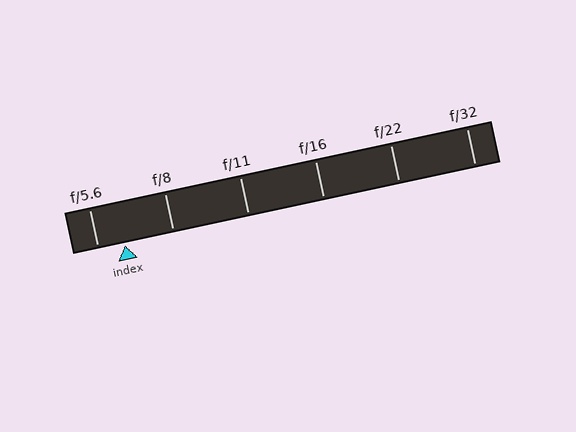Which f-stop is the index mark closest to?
The index mark is closest to f/5.6.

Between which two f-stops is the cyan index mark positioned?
The index mark is between f/5.6 and f/8.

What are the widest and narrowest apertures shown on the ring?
The widest aperture shown is f/5.6 and the narrowest is f/32.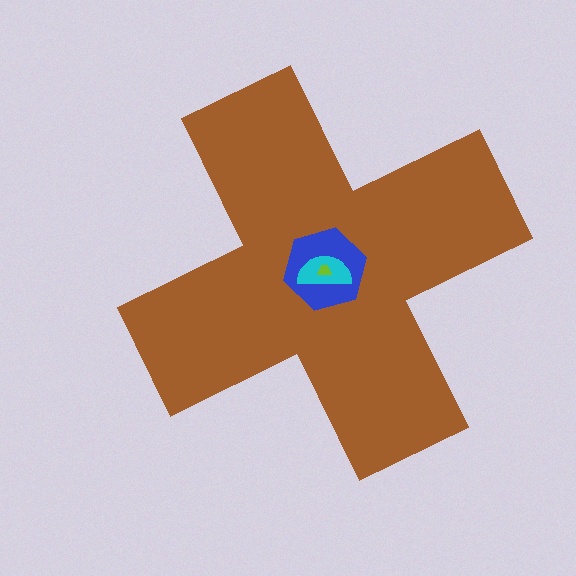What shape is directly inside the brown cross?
The blue hexagon.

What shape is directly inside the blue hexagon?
The cyan semicircle.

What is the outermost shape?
The brown cross.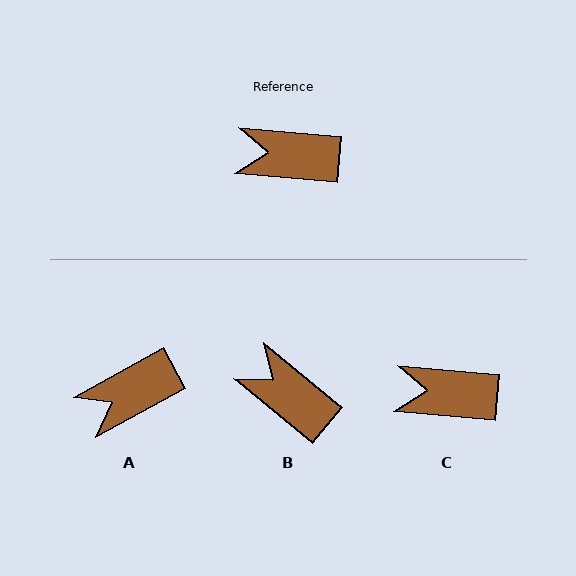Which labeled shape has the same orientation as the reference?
C.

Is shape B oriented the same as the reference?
No, it is off by about 35 degrees.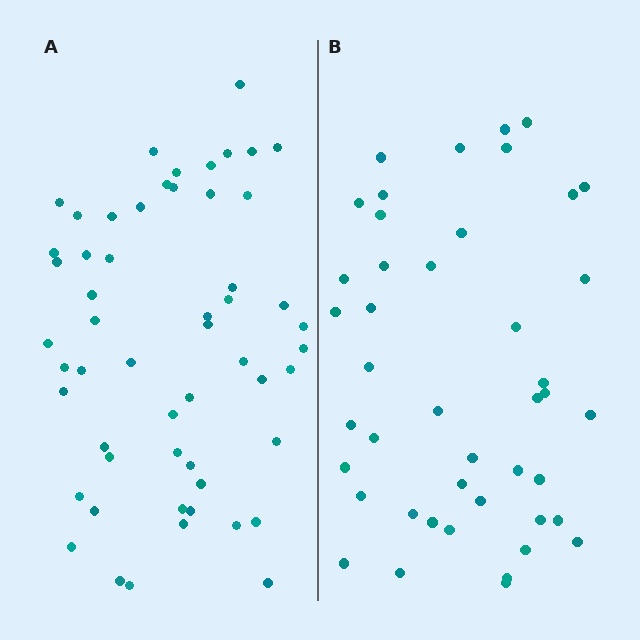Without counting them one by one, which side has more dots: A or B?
Region A (the left region) has more dots.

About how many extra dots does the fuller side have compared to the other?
Region A has roughly 12 or so more dots than region B.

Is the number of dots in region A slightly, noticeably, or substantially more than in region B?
Region A has noticeably more, but not dramatically so. The ratio is roughly 1.2 to 1.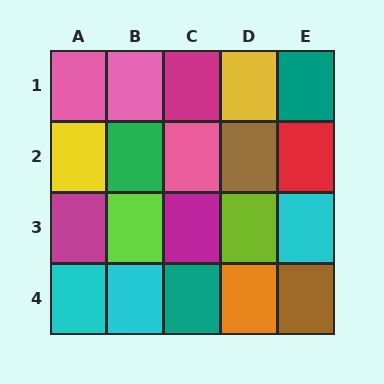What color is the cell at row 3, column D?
Lime.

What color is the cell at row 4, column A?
Cyan.